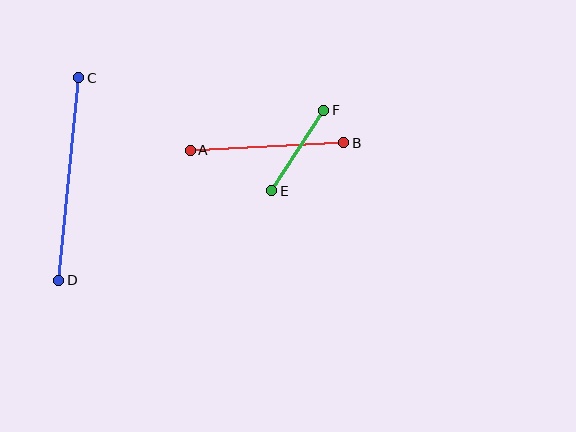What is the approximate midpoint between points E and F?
The midpoint is at approximately (298, 151) pixels.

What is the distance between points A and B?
The distance is approximately 154 pixels.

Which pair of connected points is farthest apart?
Points C and D are farthest apart.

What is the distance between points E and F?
The distance is approximately 95 pixels.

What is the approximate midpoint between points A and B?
The midpoint is at approximately (267, 147) pixels.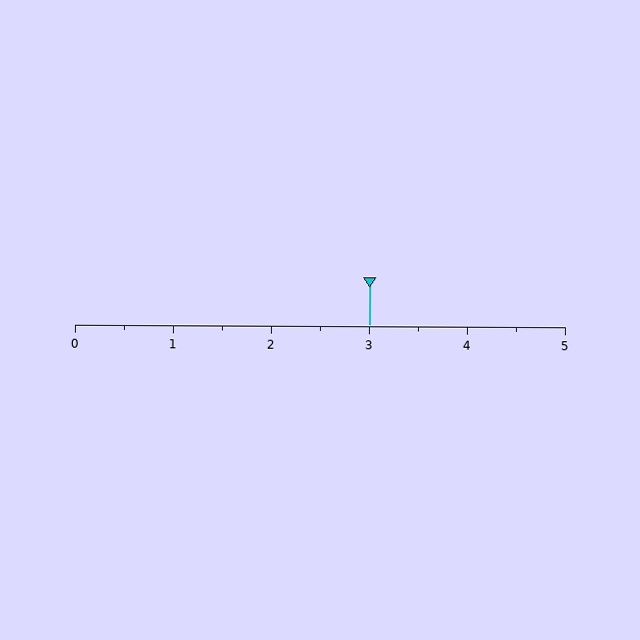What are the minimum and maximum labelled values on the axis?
The axis runs from 0 to 5.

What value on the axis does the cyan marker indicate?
The marker indicates approximately 3.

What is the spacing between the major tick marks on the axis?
The major ticks are spaced 1 apart.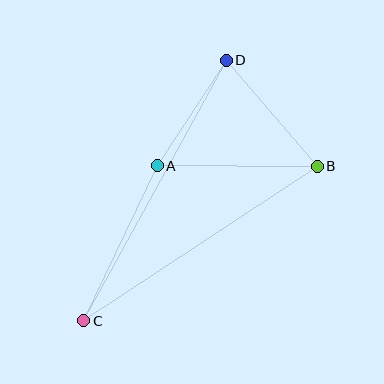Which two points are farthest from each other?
Points C and D are farthest from each other.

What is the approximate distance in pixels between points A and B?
The distance between A and B is approximately 160 pixels.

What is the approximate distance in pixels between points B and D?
The distance between B and D is approximately 140 pixels.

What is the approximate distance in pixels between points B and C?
The distance between B and C is approximately 280 pixels.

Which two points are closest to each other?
Points A and D are closest to each other.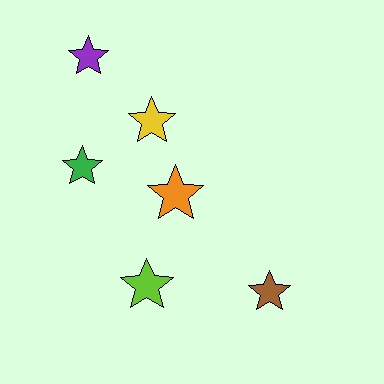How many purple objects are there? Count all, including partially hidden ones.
There is 1 purple object.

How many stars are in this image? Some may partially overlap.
There are 6 stars.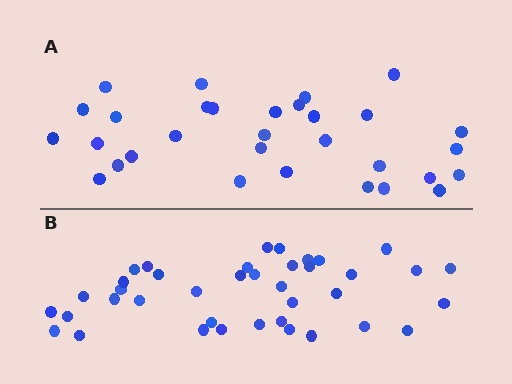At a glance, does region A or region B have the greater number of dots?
Region B (the bottom region) has more dots.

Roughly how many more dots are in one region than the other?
Region B has roughly 8 or so more dots than region A.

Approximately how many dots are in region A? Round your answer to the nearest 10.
About 30 dots. (The exact count is 31, which rounds to 30.)